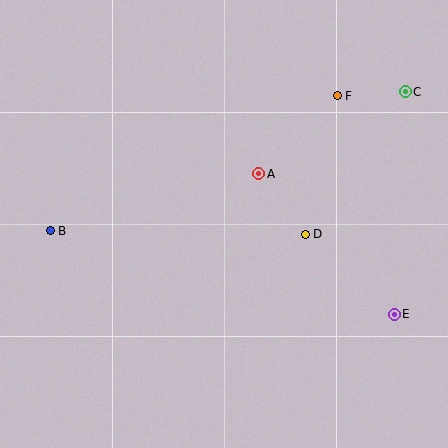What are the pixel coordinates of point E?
Point E is at (394, 314).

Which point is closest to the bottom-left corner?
Point B is closest to the bottom-left corner.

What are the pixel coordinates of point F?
Point F is at (337, 96).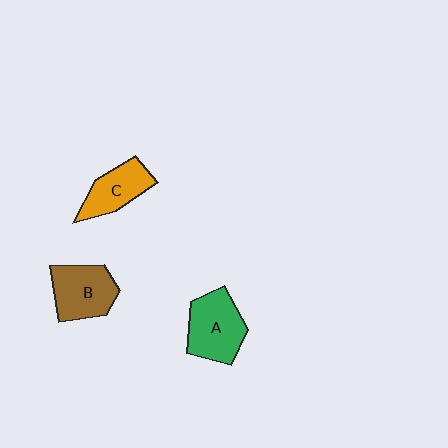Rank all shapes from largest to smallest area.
From largest to smallest: A (green), B (brown), C (orange).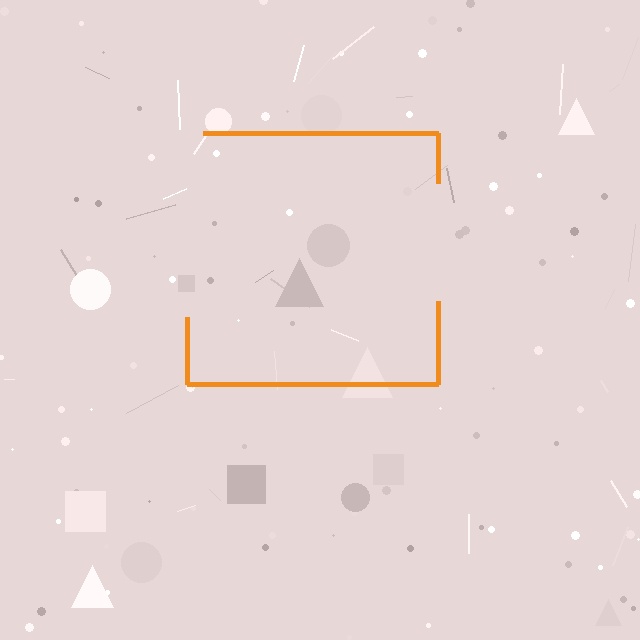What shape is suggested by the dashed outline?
The dashed outline suggests a square.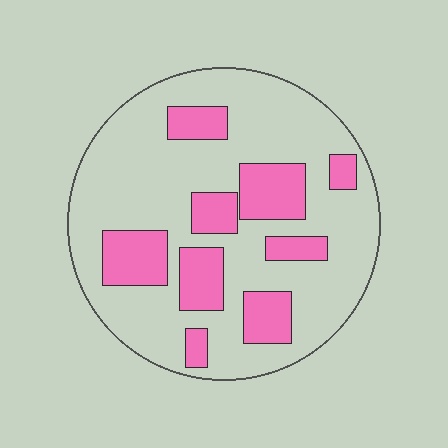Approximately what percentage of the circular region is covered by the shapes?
Approximately 25%.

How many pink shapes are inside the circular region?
9.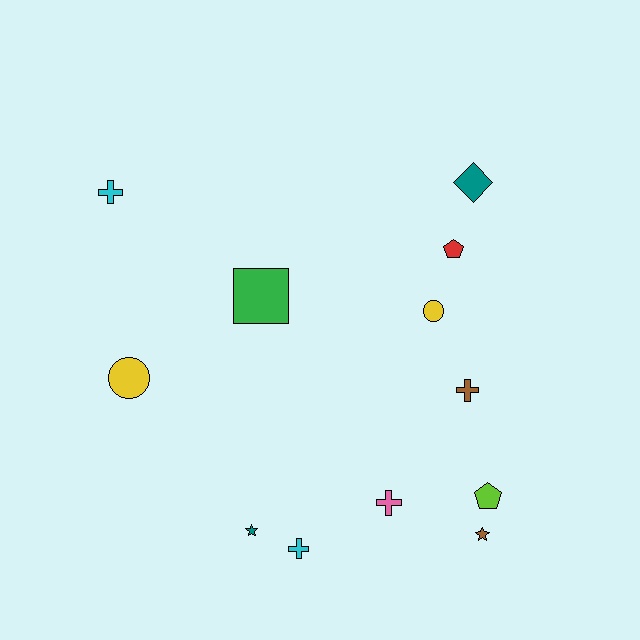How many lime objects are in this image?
There is 1 lime object.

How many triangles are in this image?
There are no triangles.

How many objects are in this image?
There are 12 objects.